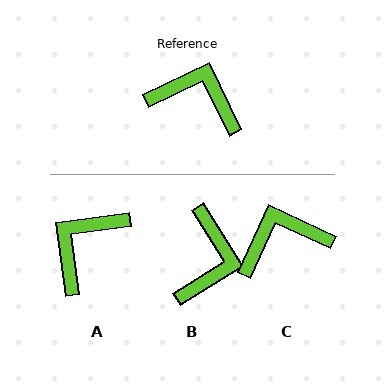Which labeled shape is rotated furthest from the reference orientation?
B, about 83 degrees away.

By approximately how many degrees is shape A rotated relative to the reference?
Approximately 72 degrees counter-clockwise.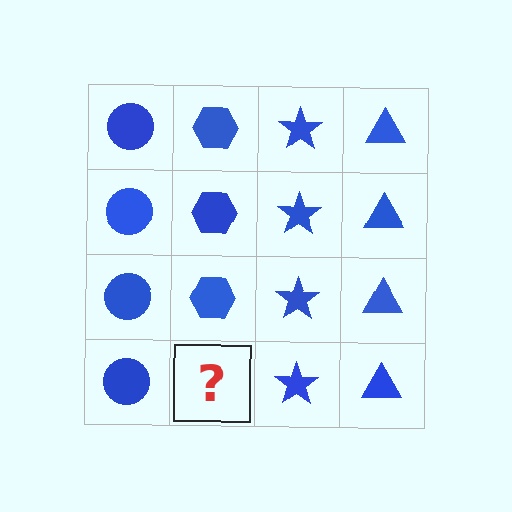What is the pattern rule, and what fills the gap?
The rule is that each column has a consistent shape. The gap should be filled with a blue hexagon.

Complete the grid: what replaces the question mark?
The question mark should be replaced with a blue hexagon.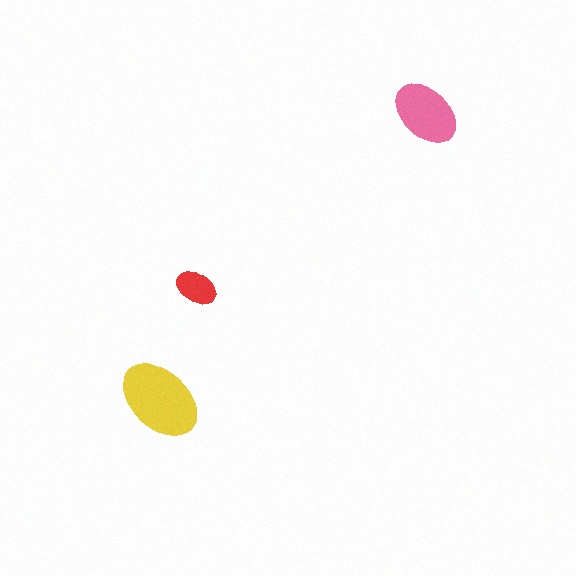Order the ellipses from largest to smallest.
the yellow one, the pink one, the red one.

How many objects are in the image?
There are 3 objects in the image.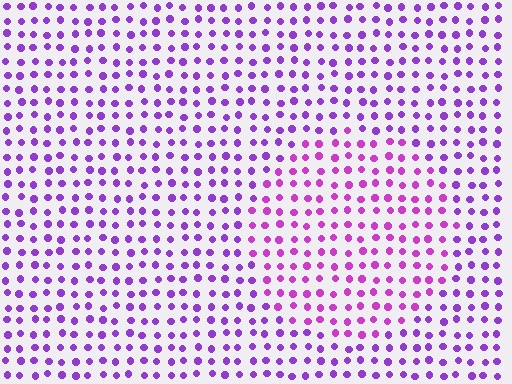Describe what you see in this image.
The image is filled with small purple elements in a uniform arrangement. A circle-shaped region is visible where the elements are tinted to a slightly different hue, forming a subtle color boundary.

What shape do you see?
I see a circle.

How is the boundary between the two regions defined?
The boundary is defined purely by a slight shift in hue (about 26 degrees). Spacing, size, and orientation are identical on both sides.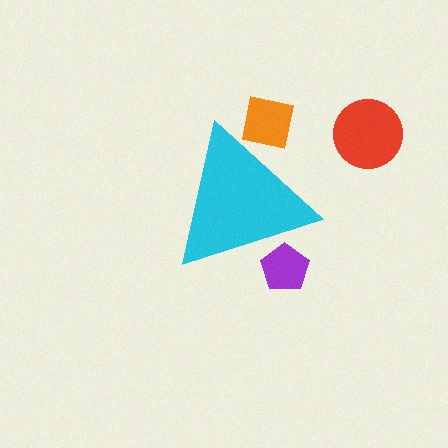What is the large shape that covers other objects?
A cyan triangle.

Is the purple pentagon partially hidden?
Yes, the purple pentagon is partially hidden behind the cyan triangle.